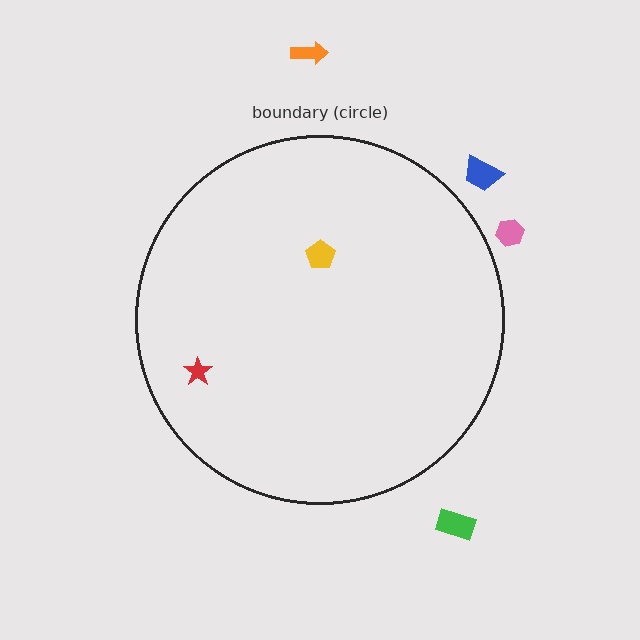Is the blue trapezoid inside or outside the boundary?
Outside.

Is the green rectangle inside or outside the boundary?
Outside.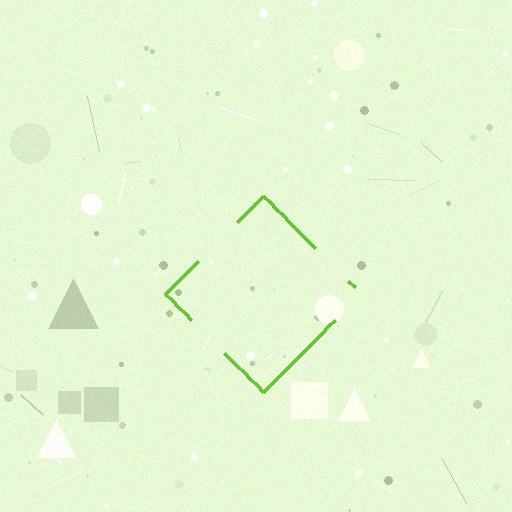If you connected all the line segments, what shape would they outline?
They would outline a diamond.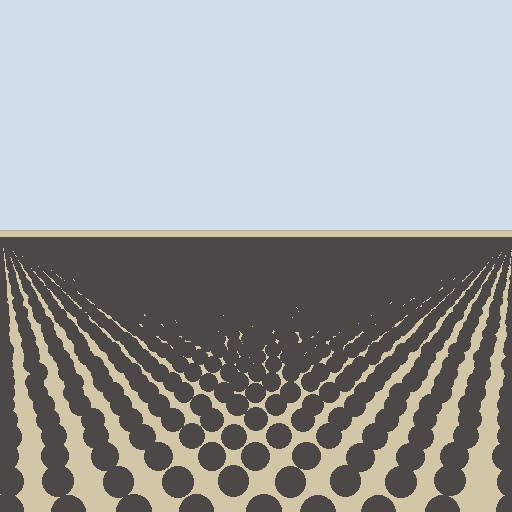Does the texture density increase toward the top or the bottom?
Density increases toward the top.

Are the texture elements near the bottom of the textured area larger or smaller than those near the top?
Larger. Near the bottom, elements are closer to the viewer and appear at a bigger on-screen size.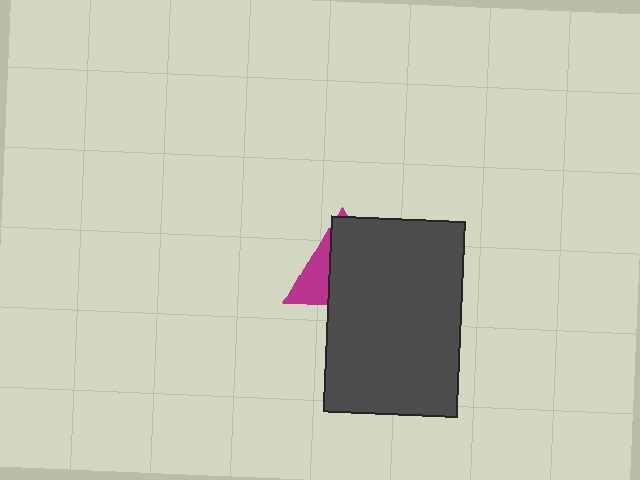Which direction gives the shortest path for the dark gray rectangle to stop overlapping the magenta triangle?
Moving right gives the shortest separation.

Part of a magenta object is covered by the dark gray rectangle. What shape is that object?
It is a triangle.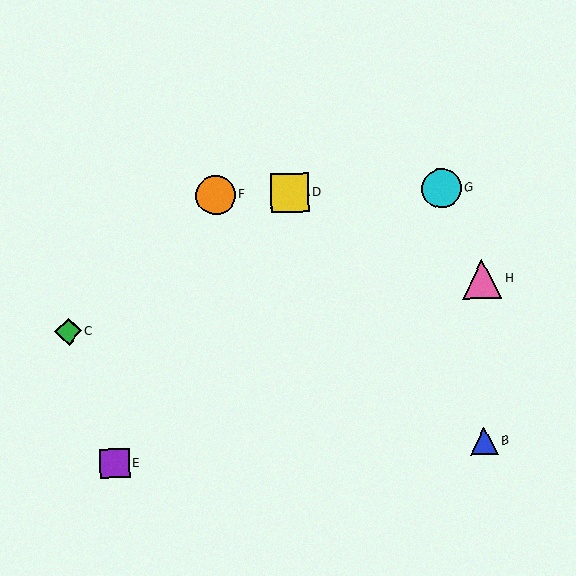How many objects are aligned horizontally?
4 objects (A, D, F, G) are aligned horizontally.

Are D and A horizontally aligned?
Yes, both are at y≈193.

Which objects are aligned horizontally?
Objects A, D, F, G are aligned horizontally.